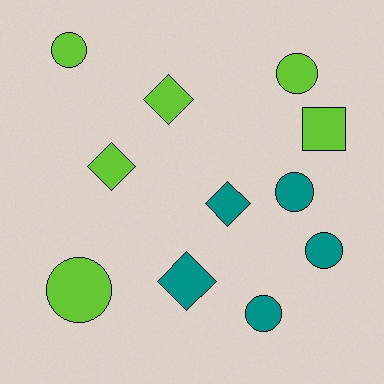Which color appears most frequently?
Lime, with 6 objects.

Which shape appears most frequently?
Circle, with 6 objects.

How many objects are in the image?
There are 11 objects.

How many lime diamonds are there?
There are 2 lime diamonds.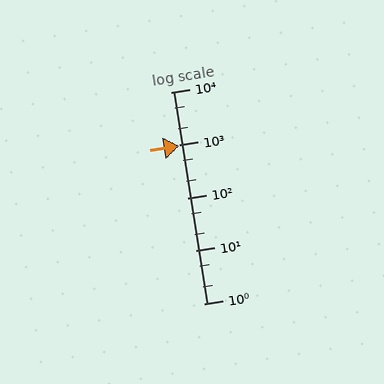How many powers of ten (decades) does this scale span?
The scale spans 4 decades, from 1 to 10000.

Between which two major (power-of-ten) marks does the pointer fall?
The pointer is between 100 and 1000.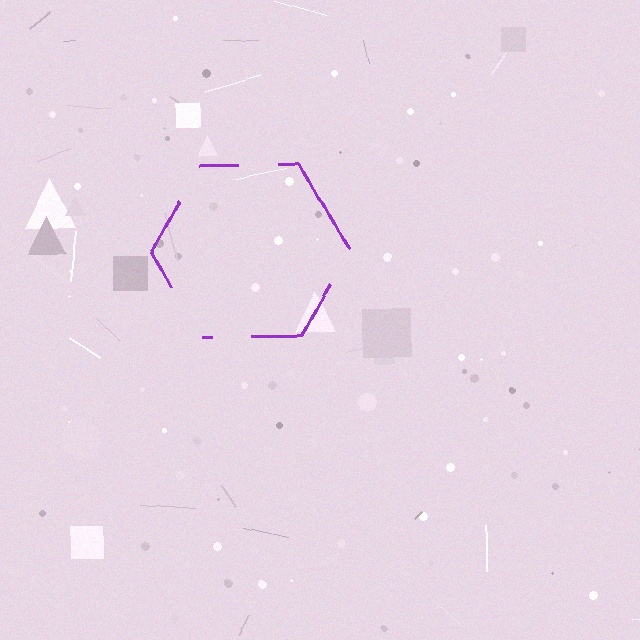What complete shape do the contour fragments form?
The contour fragments form a hexagon.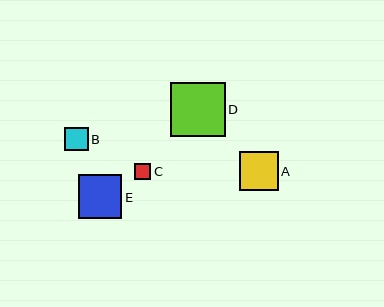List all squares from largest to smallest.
From largest to smallest: D, E, A, B, C.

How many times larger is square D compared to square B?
Square D is approximately 2.3 times the size of square B.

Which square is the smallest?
Square C is the smallest with a size of approximately 16 pixels.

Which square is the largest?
Square D is the largest with a size of approximately 55 pixels.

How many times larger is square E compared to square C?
Square E is approximately 2.7 times the size of square C.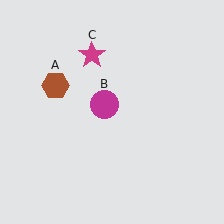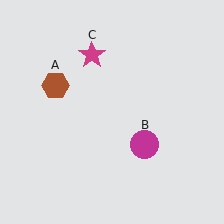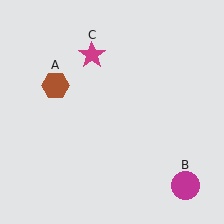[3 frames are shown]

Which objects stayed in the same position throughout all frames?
Brown hexagon (object A) and magenta star (object C) remained stationary.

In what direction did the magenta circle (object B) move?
The magenta circle (object B) moved down and to the right.